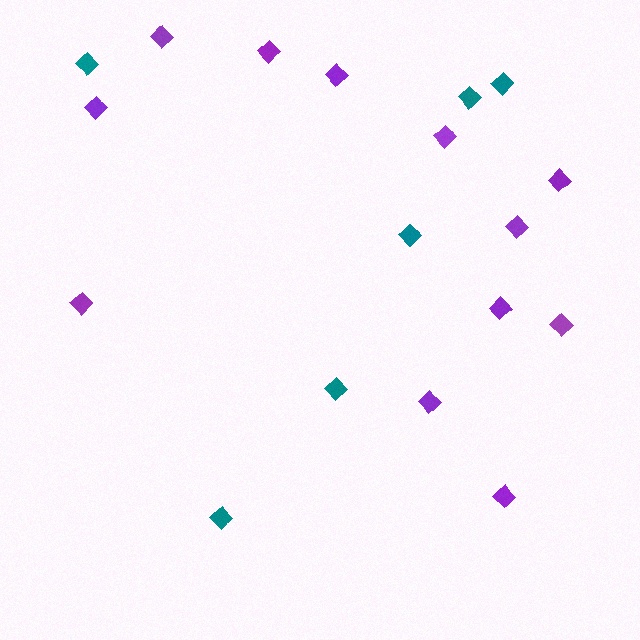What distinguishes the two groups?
There are 2 groups: one group of teal diamonds (6) and one group of purple diamonds (12).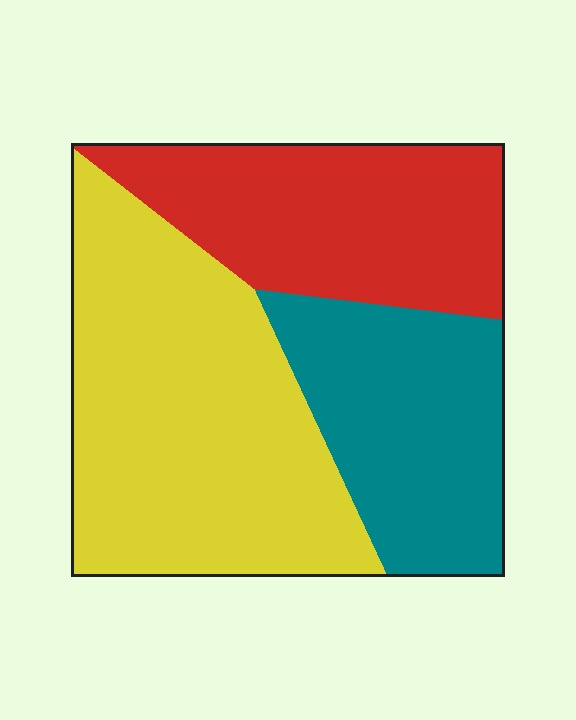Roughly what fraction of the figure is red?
Red covers roughly 30% of the figure.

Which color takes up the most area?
Yellow, at roughly 45%.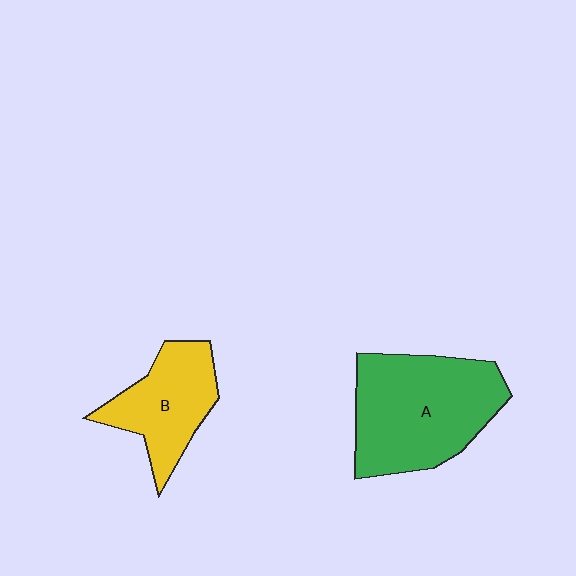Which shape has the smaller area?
Shape B (yellow).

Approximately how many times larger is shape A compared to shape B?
Approximately 1.6 times.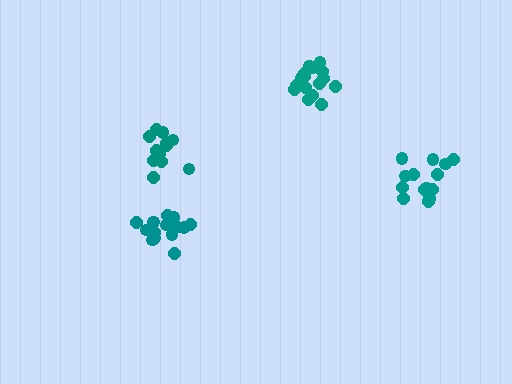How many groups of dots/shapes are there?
There are 4 groups.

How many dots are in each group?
Group 1: 14 dots, Group 2: 16 dots, Group 3: 12 dots, Group 4: 16 dots (58 total).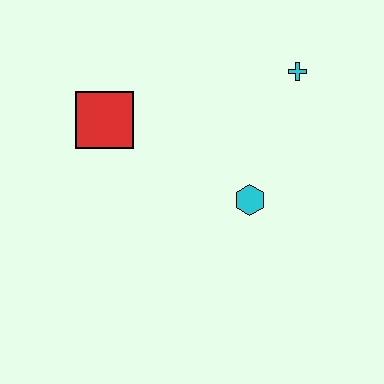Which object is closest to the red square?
The cyan hexagon is closest to the red square.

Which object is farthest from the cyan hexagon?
The red square is farthest from the cyan hexagon.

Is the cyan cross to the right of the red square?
Yes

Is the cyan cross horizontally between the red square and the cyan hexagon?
No